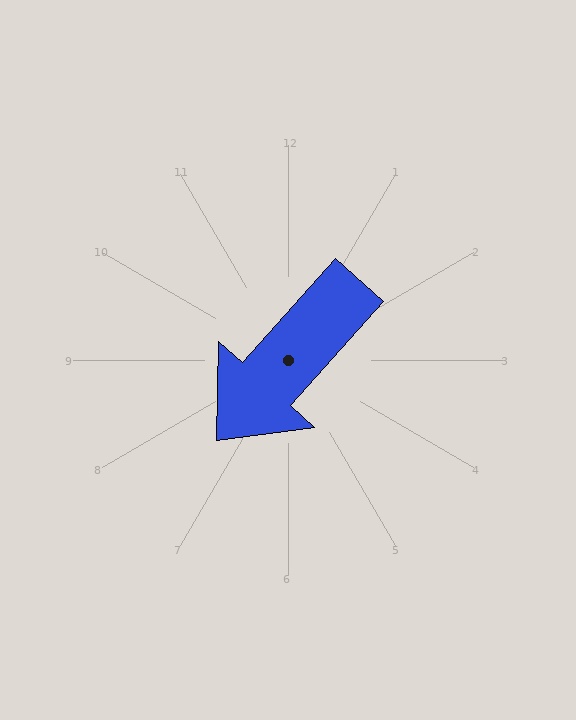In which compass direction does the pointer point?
Southwest.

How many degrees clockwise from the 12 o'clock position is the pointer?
Approximately 222 degrees.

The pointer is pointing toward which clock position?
Roughly 7 o'clock.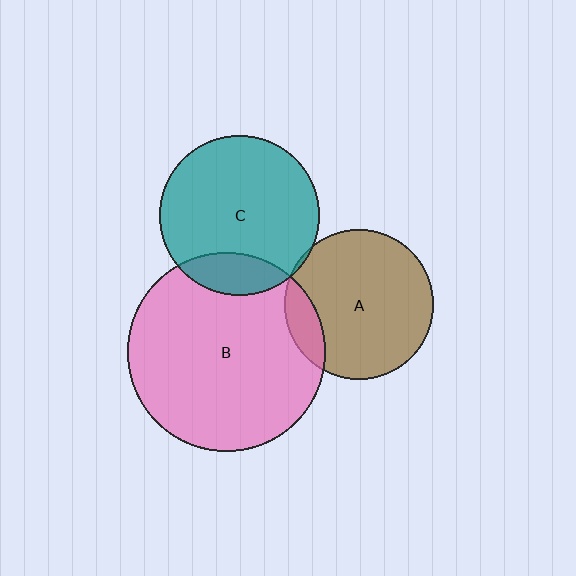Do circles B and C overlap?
Yes.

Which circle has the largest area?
Circle B (pink).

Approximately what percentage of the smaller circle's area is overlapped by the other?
Approximately 15%.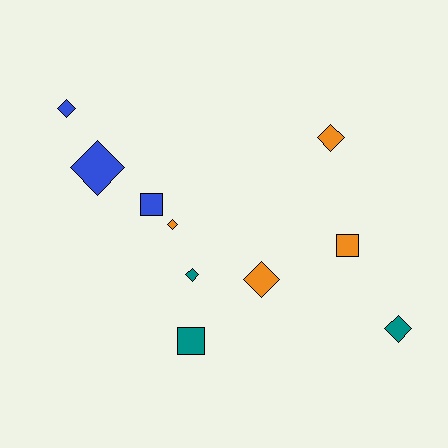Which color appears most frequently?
Orange, with 4 objects.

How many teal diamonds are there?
There are 2 teal diamonds.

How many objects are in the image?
There are 10 objects.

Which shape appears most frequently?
Diamond, with 7 objects.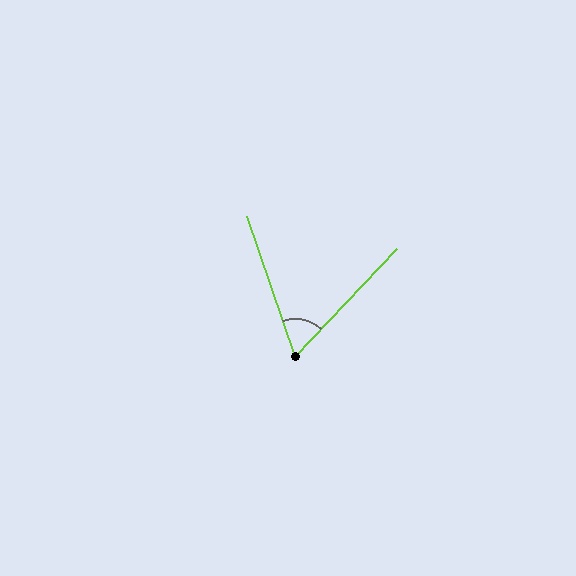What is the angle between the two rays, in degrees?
Approximately 62 degrees.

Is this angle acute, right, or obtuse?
It is acute.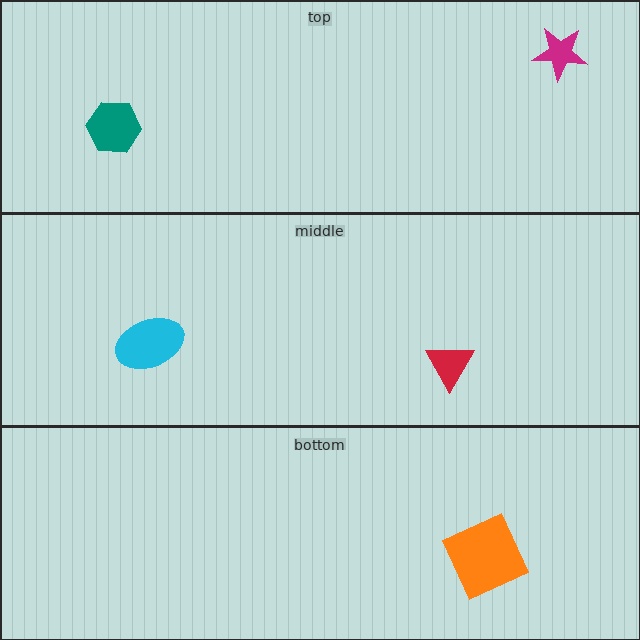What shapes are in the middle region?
The cyan ellipse, the red triangle.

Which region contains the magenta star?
The top region.